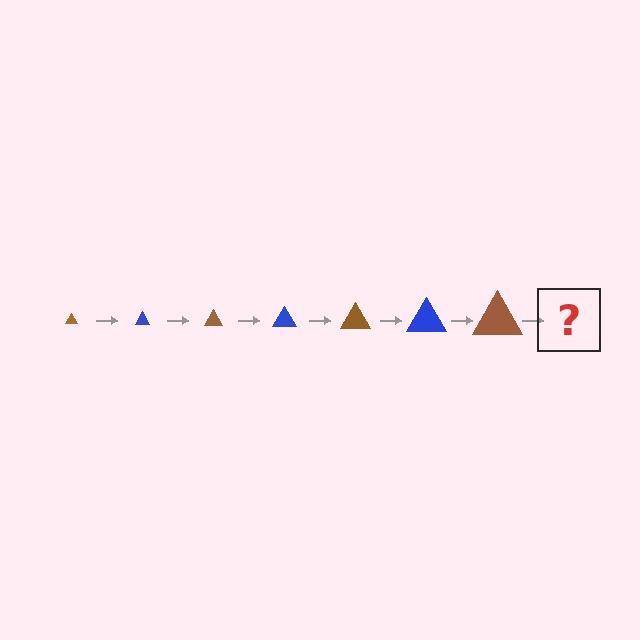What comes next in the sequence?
The next element should be a blue triangle, larger than the previous one.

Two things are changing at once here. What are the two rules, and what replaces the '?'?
The two rules are that the triangle grows larger each step and the color cycles through brown and blue. The '?' should be a blue triangle, larger than the previous one.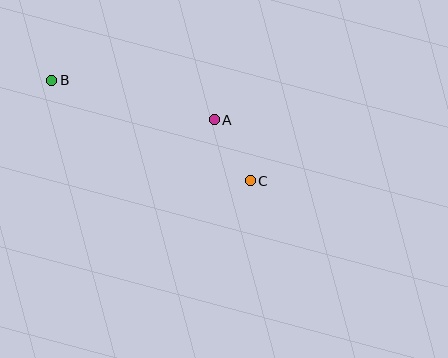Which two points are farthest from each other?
Points B and C are farthest from each other.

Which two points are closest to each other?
Points A and C are closest to each other.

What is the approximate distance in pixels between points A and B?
The distance between A and B is approximately 167 pixels.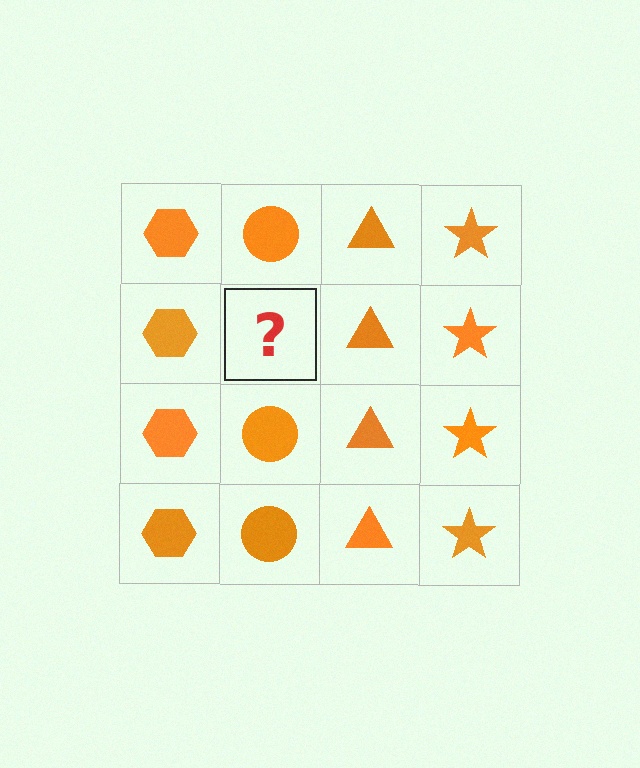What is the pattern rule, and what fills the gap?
The rule is that each column has a consistent shape. The gap should be filled with an orange circle.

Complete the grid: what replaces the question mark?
The question mark should be replaced with an orange circle.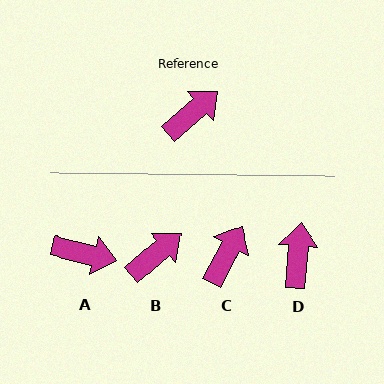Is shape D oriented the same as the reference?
No, it is off by about 44 degrees.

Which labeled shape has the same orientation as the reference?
B.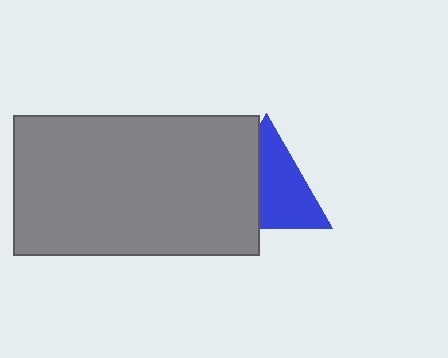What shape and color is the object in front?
The object in front is a gray rectangle.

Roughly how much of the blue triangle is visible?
About half of it is visible (roughly 59%).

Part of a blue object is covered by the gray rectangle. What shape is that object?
It is a triangle.